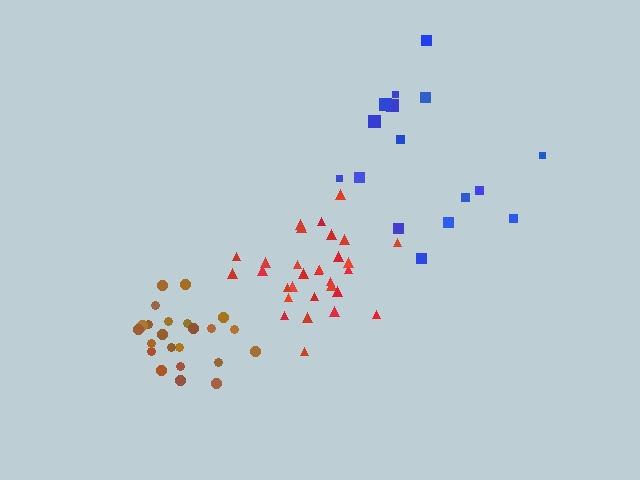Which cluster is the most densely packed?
Red.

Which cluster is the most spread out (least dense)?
Blue.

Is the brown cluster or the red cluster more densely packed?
Red.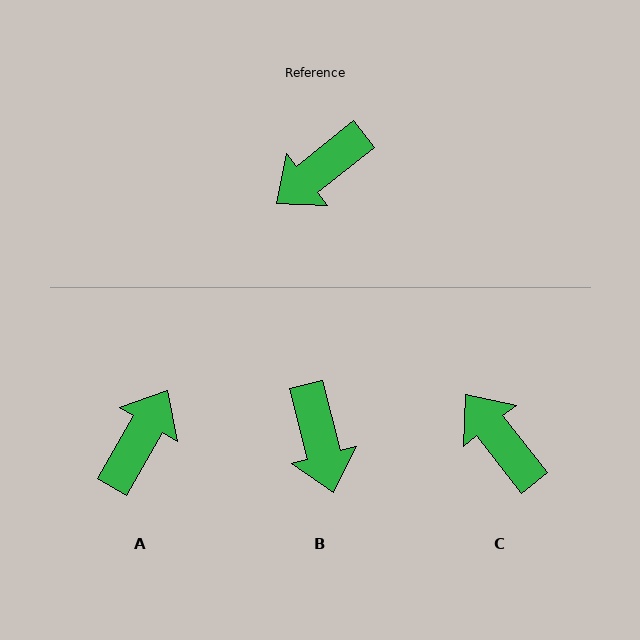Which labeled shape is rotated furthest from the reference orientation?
A, about 159 degrees away.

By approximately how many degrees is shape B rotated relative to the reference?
Approximately 66 degrees counter-clockwise.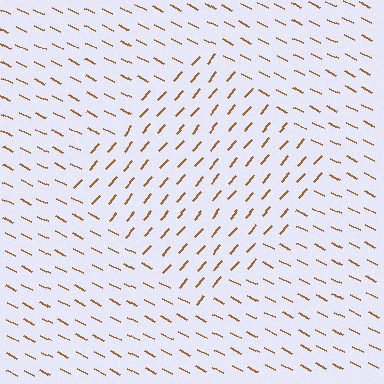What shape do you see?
I see a diamond.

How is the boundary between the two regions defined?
The boundary is defined purely by a change in line orientation (approximately 76 degrees difference). All lines are the same color and thickness.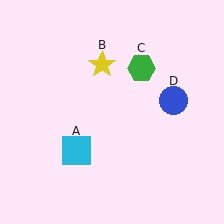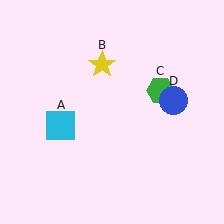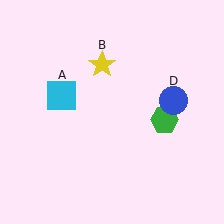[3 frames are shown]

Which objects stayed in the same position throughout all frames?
Yellow star (object B) and blue circle (object D) remained stationary.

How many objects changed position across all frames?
2 objects changed position: cyan square (object A), green hexagon (object C).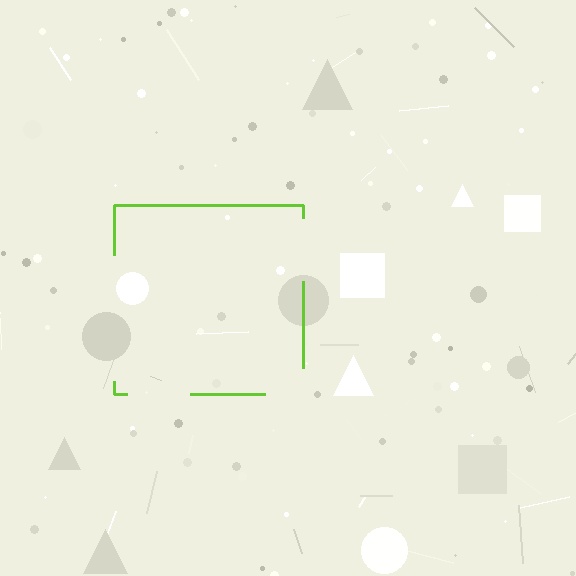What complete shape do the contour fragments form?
The contour fragments form a square.